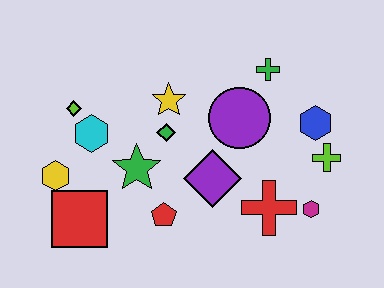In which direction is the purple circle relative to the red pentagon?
The purple circle is above the red pentagon.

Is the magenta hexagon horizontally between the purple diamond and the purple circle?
No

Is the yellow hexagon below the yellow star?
Yes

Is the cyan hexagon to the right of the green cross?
No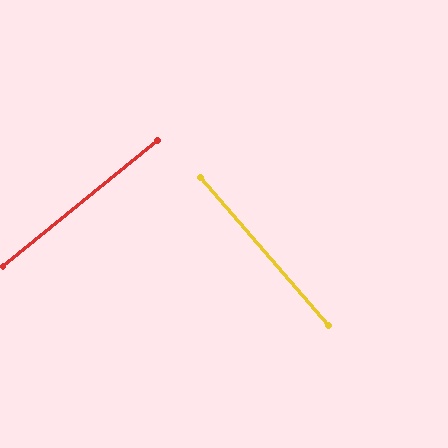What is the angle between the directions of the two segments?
Approximately 88 degrees.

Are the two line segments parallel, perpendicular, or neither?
Perpendicular — they meet at approximately 88°.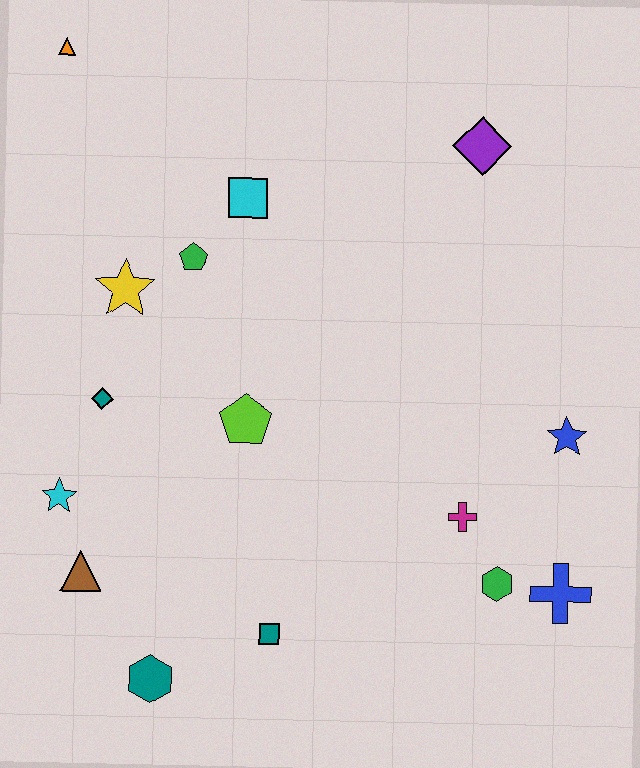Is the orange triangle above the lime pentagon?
Yes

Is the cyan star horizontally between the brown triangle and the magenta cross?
No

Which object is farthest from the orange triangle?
The blue cross is farthest from the orange triangle.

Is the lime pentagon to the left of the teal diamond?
No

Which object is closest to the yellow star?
The green pentagon is closest to the yellow star.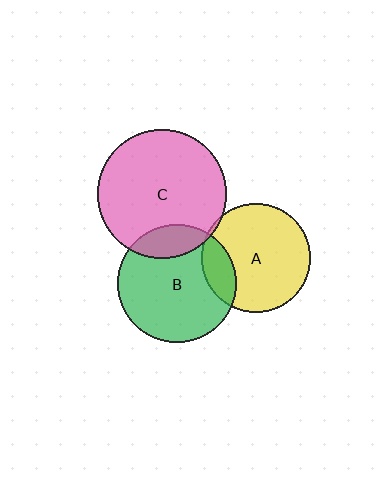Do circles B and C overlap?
Yes.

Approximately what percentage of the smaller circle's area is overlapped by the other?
Approximately 15%.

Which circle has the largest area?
Circle C (pink).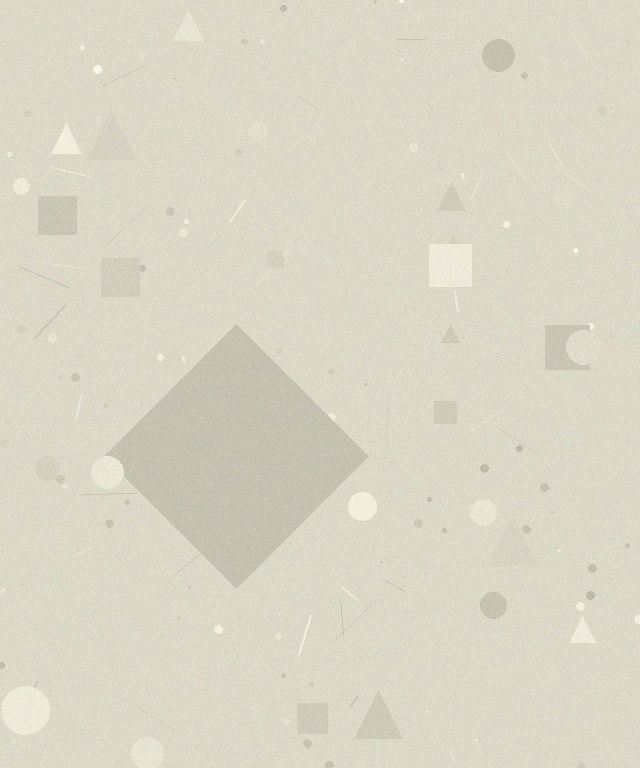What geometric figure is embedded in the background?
A diamond is embedded in the background.